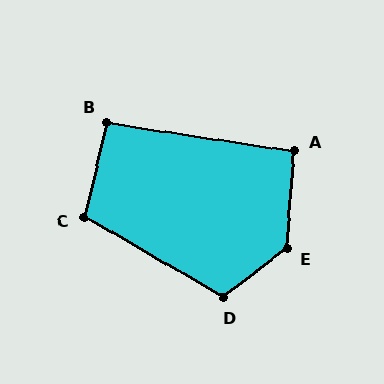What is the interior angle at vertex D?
Approximately 112 degrees (obtuse).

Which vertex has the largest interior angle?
E, at approximately 132 degrees.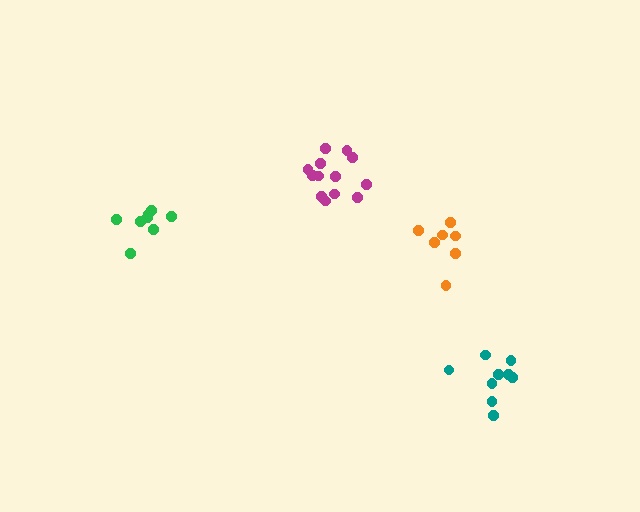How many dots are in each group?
Group 1: 8 dots, Group 2: 8 dots, Group 3: 13 dots, Group 4: 9 dots (38 total).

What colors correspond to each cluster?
The clusters are colored: green, orange, magenta, teal.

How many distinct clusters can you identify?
There are 4 distinct clusters.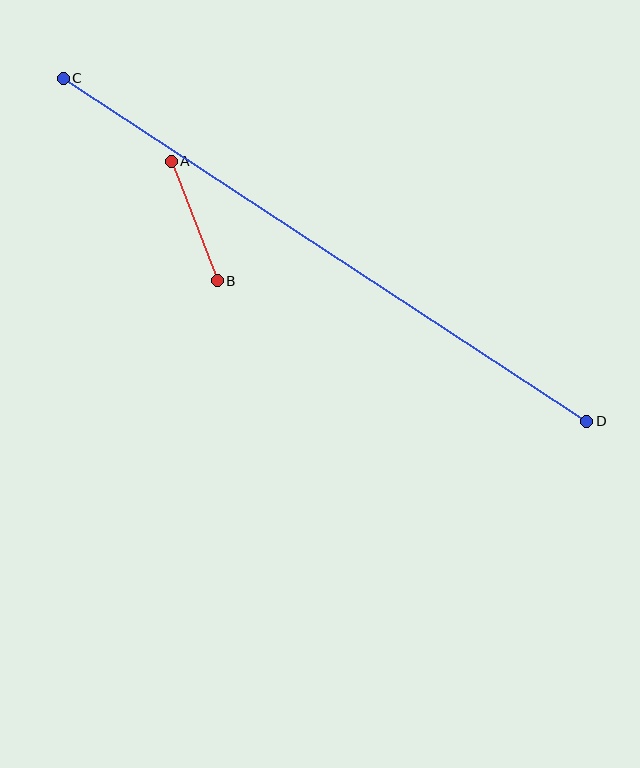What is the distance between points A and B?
The distance is approximately 128 pixels.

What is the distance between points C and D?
The distance is approximately 626 pixels.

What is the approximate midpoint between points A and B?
The midpoint is at approximately (194, 221) pixels.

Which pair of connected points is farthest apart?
Points C and D are farthest apart.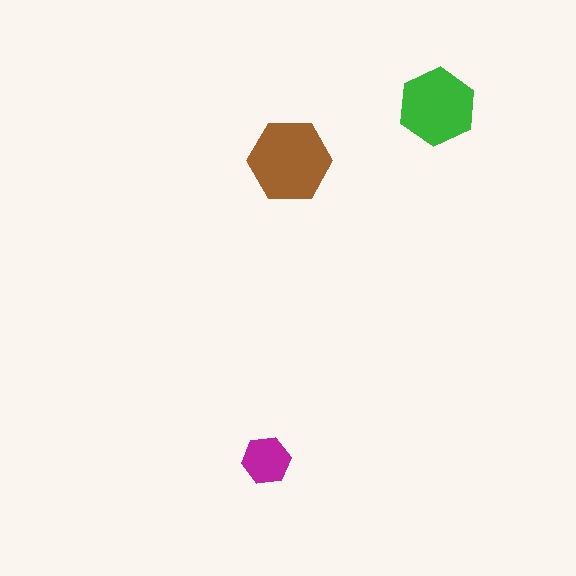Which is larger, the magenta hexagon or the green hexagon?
The green one.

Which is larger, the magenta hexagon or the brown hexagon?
The brown one.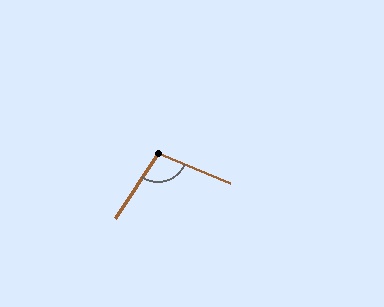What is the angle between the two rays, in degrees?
Approximately 101 degrees.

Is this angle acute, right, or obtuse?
It is obtuse.